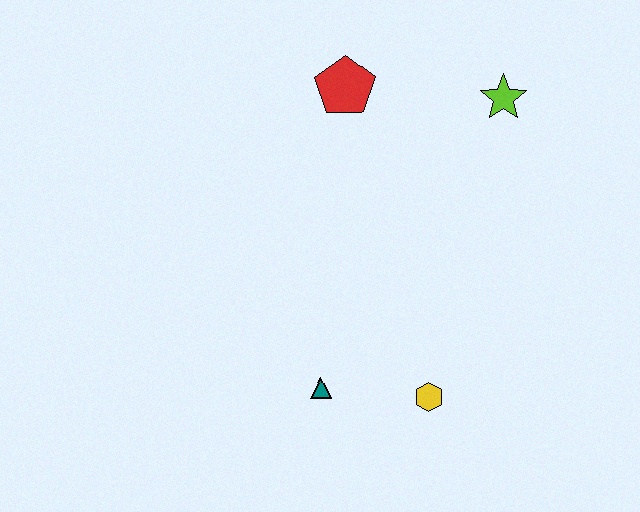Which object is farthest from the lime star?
The teal triangle is farthest from the lime star.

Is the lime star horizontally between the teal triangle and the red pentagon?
No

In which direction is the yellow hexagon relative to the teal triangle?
The yellow hexagon is to the right of the teal triangle.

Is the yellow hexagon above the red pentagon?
No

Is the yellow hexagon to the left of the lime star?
Yes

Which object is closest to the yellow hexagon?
The teal triangle is closest to the yellow hexagon.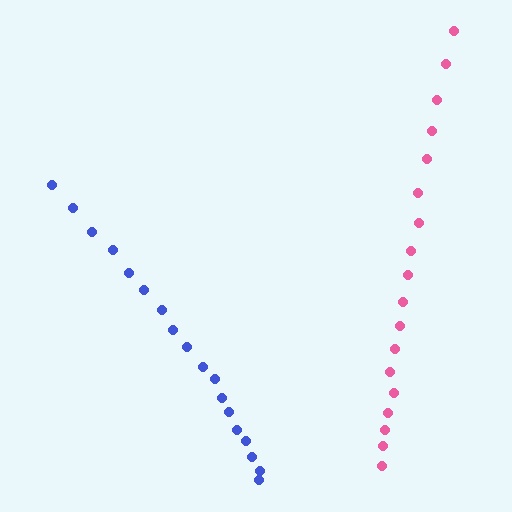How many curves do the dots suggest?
There are 2 distinct paths.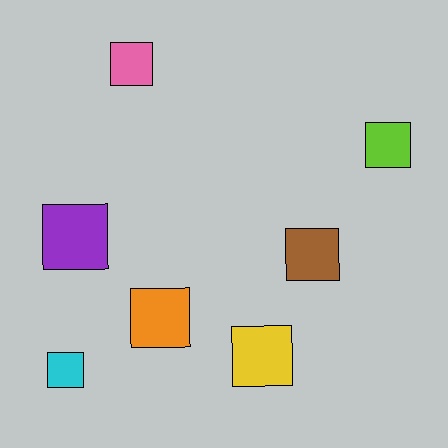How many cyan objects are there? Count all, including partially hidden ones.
There is 1 cyan object.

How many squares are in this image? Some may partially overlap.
There are 7 squares.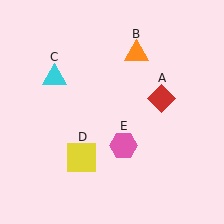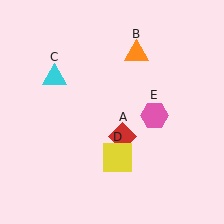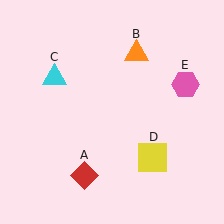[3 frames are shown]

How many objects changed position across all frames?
3 objects changed position: red diamond (object A), yellow square (object D), pink hexagon (object E).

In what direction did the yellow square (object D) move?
The yellow square (object D) moved right.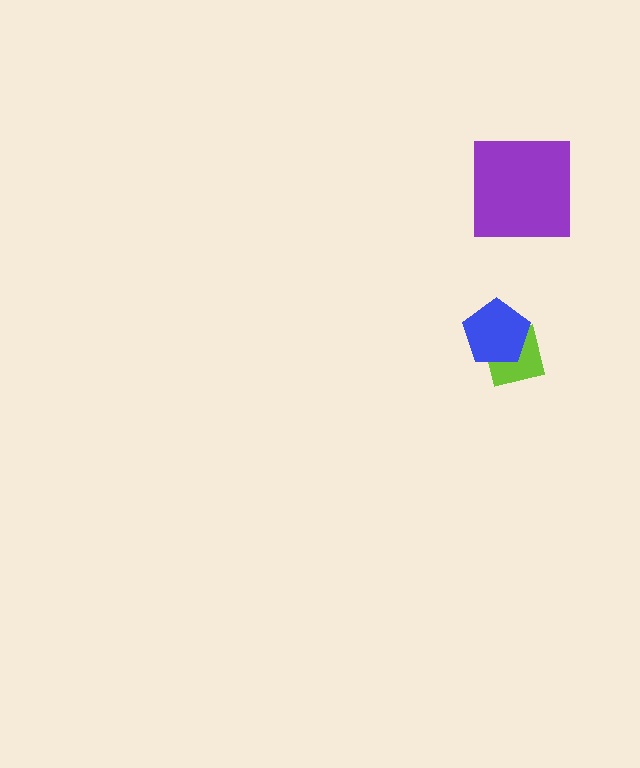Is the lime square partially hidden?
Yes, it is partially covered by another shape.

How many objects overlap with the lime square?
1 object overlaps with the lime square.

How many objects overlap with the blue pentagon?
1 object overlaps with the blue pentagon.